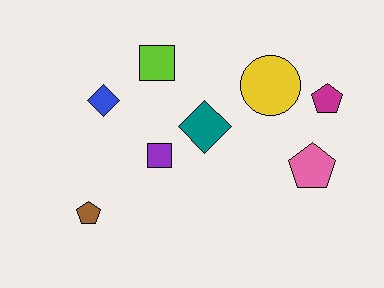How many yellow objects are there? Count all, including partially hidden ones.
There is 1 yellow object.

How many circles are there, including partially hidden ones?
There is 1 circle.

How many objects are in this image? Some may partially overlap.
There are 8 objects.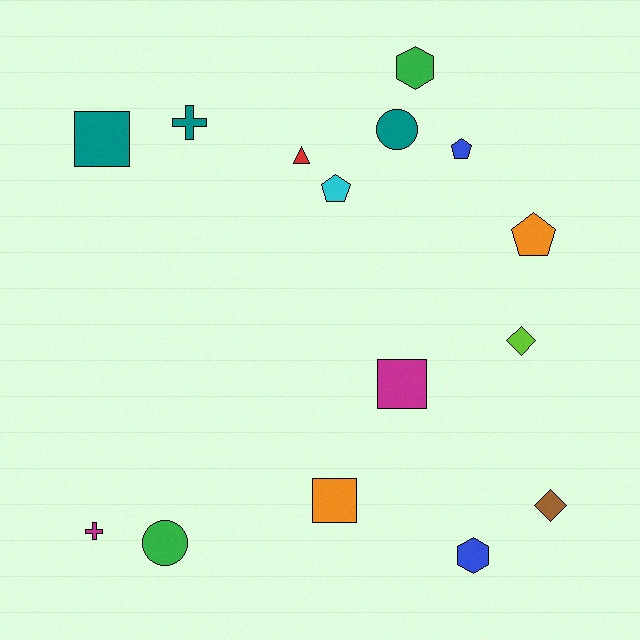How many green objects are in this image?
There are 2 green objects.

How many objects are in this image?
There are 15 objects.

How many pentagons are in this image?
There are 3 pentagons.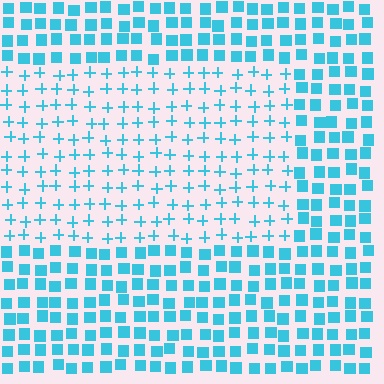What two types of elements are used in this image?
The image uses plus signs inside the rectangle region and squares outside it.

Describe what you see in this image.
The image is filled with small cyan elements arranged in a uniform grid. A rectangle-shaped region contains plus signs, while the surrounding area contains squares. The boundary is defined purely by the change in element shape.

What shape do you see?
I see a rectangle.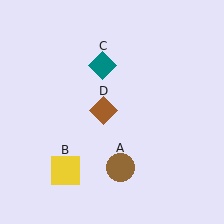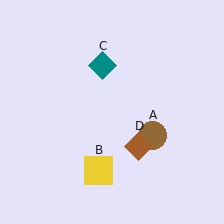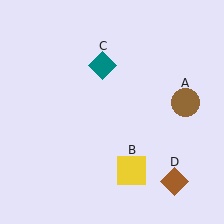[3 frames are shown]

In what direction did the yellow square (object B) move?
The yellow square (object B) moved right.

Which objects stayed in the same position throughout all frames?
Teal diamond (object C) remained stationary.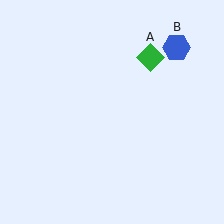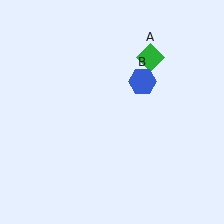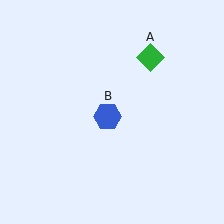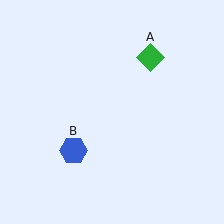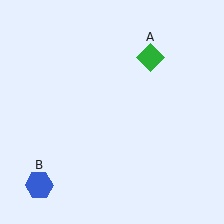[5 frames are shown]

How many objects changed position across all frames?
1 object changed position: blue hexagon (object B).